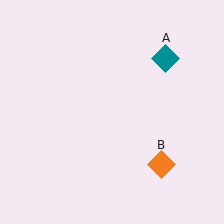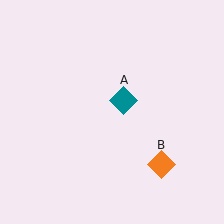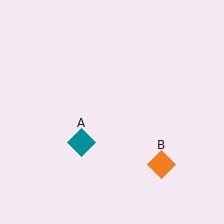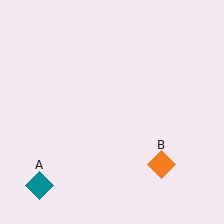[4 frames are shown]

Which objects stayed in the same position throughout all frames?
Orange diamond (object B) remained stationary.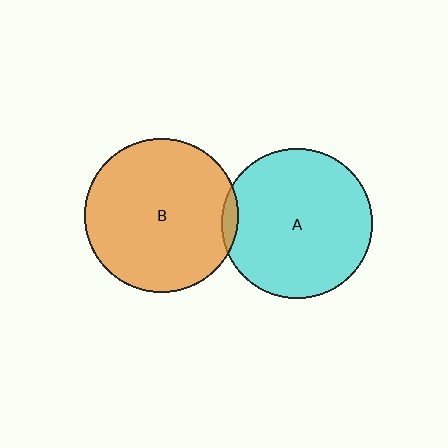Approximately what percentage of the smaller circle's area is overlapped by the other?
Approximately 5%.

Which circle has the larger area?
Circle B (orange).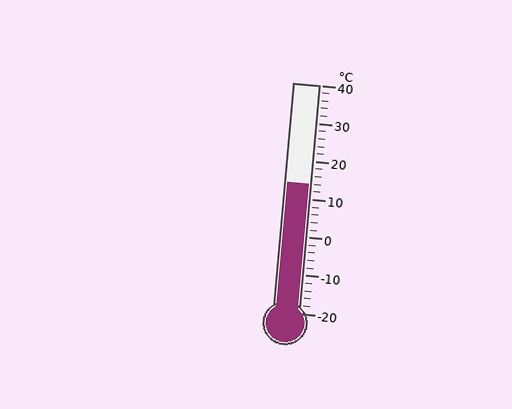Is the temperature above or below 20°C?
The temperature is below 20°C.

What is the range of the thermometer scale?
The thermometer scale ranges from -20°C to 40°C.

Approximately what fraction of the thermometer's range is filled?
The thermometer is filled to approximately 55% of its range.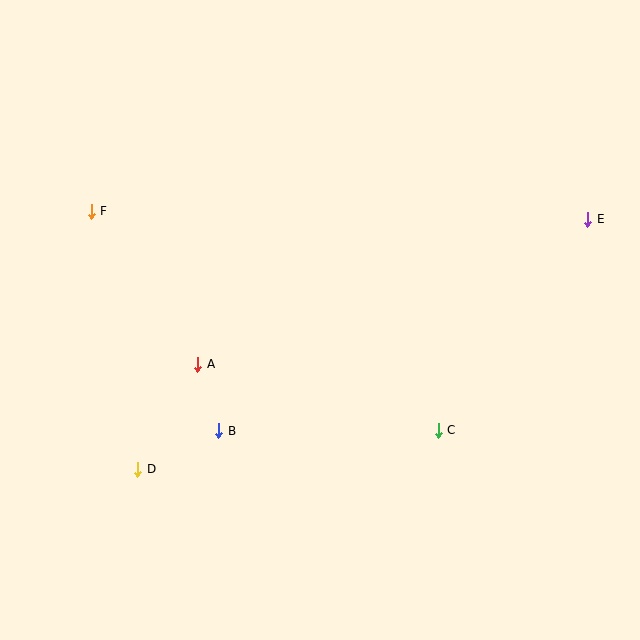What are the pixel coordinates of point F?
Point F is at (91, 211).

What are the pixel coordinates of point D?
Point D is at (138, 469).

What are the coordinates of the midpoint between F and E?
The midpoint between F and E is at (340, 215).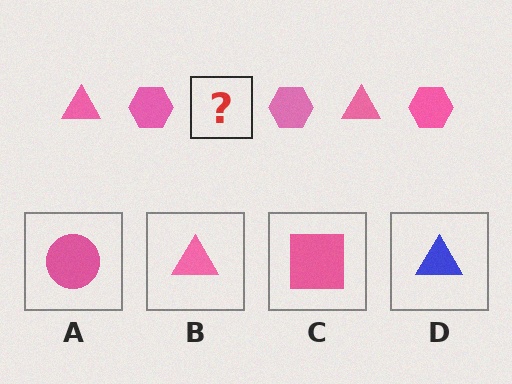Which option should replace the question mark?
Option B.